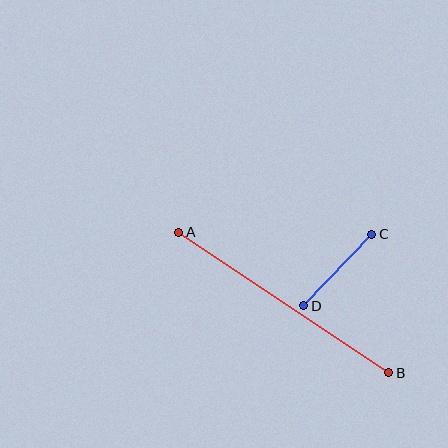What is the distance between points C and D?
The distance is approximately 99 pixels.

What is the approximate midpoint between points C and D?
The midpoint is at approximately (338, 270) pixels.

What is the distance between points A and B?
The distance is approximately 253 pixels.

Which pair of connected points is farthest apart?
Points A and B are farthest apart.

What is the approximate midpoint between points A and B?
The midpoint is at approximately (284, 303) pixels.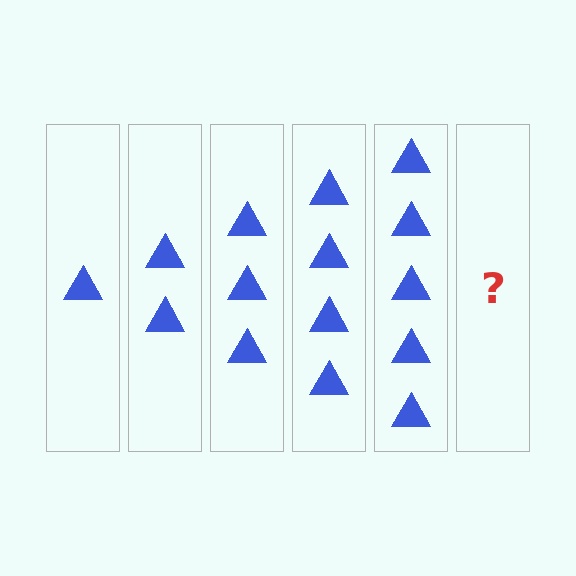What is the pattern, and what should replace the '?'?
The pattern is that each step adds one more triangle. The '?' should be 6 triangles.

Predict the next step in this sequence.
The next step is 6 triangles.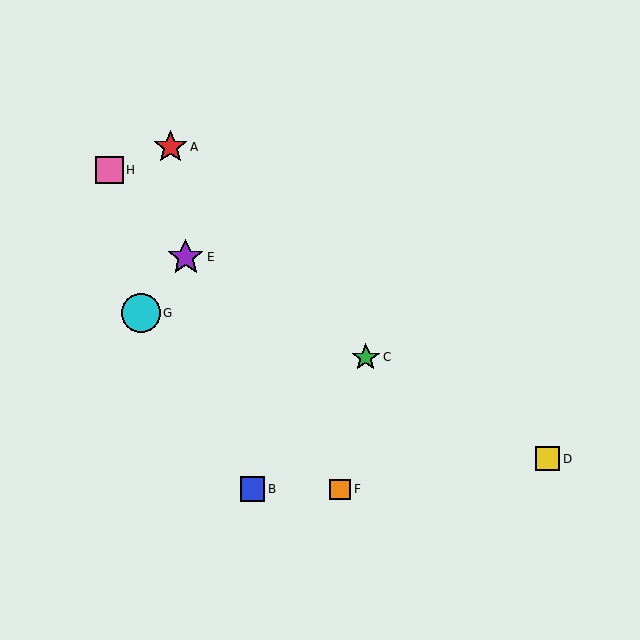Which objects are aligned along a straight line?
Objects C, D, E are aligned along a straight line.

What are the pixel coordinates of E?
Object E is at (186, 257).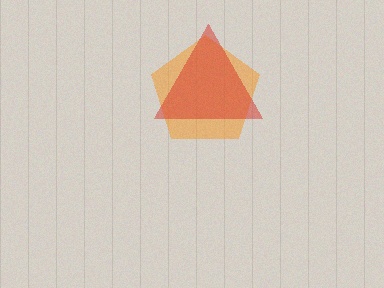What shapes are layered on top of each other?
The layered shapes are: an orange pentagon, a red triangle.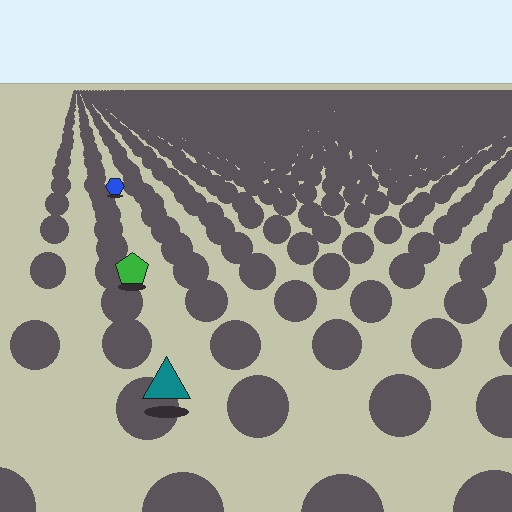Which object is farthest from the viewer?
The blue hexagon is farthest from the viewer. It appears smaller and the ground texture around it is denser.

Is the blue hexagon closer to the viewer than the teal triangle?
No. The teal triangle is closer — you can tell from the texture gradient: the ground texture is coarser near it.